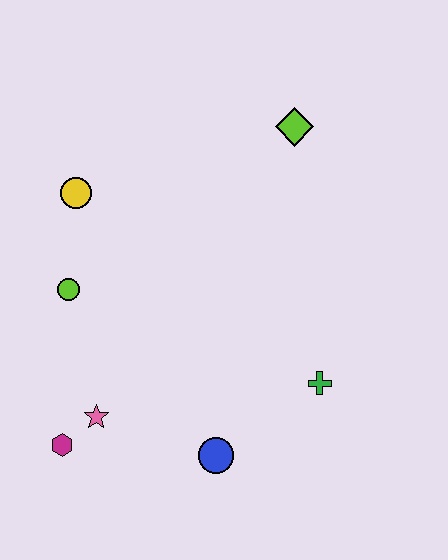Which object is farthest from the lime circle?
The lime diamond is farthest from the lime circle.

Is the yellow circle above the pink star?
Yes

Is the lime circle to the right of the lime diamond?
No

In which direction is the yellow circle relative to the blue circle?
The yellow circle is above the blue circle.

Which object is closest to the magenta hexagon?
The pink star is closest to the magenta hexagon.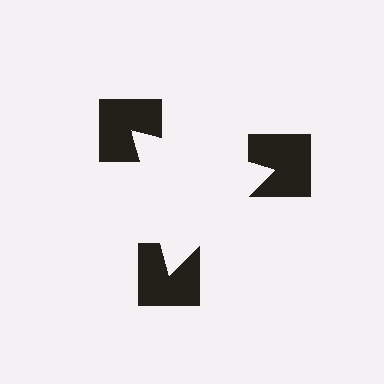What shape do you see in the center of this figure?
An illusory triangle — its edges are inferred from the aligned wedge cuts in the notched squares, not physically drawn.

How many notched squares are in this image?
There are 3 — one at each vertex of the illusory triangle.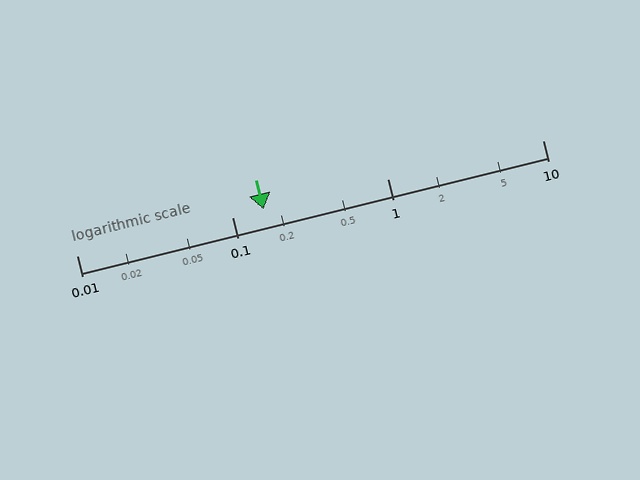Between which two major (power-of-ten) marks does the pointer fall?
The pointer is between 0.1 and 1.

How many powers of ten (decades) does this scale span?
The scale spans 3 decades, from 0.01 to 10.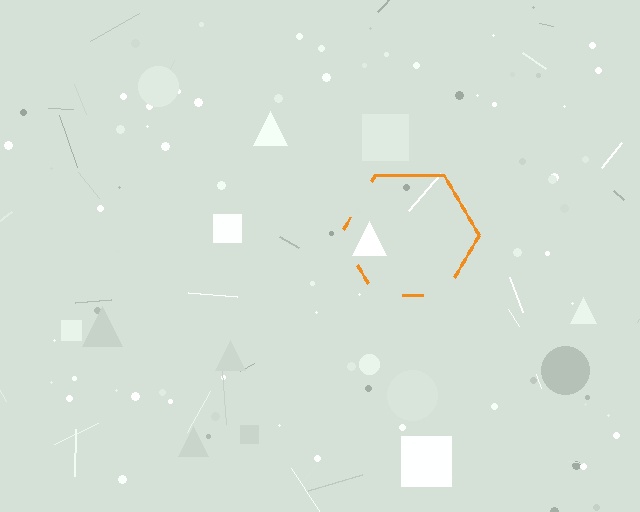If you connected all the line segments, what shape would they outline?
They would outline a hexagon.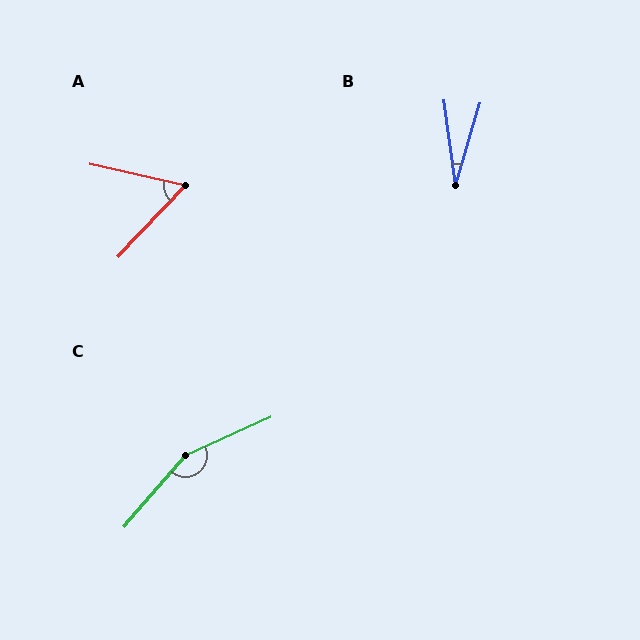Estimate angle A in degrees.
Approximately 59 degrees.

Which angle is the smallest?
B, at approximately 24 degrees.